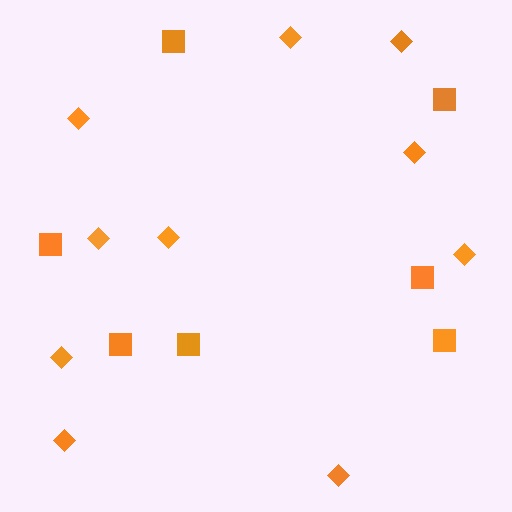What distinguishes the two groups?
There are 2 groups: one group of squares (7) and one group of diamonds (10).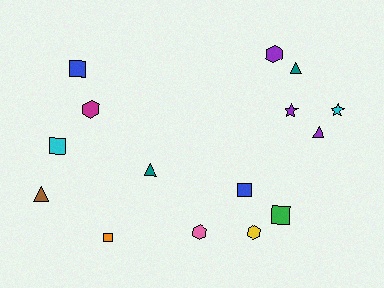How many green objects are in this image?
There is 1 green object.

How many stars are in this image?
There are 2 stars.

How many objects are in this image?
There are 15 objects.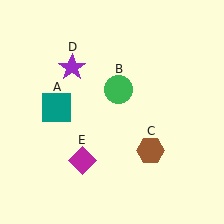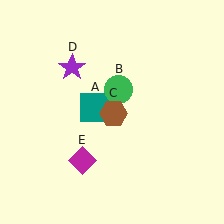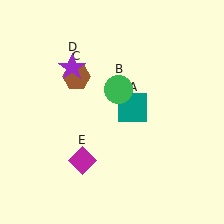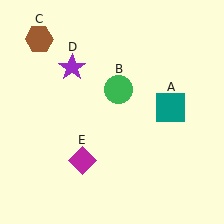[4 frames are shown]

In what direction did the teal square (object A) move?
The teal square (object A) moved right.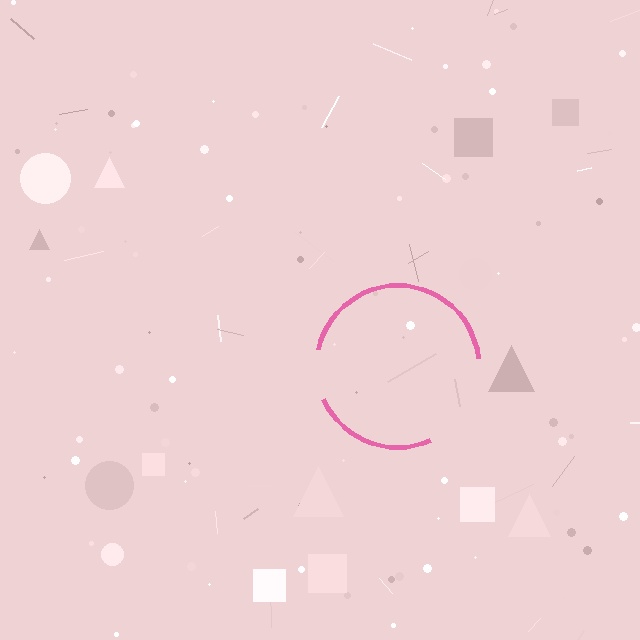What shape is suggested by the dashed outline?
The dashed outline suggests a circle.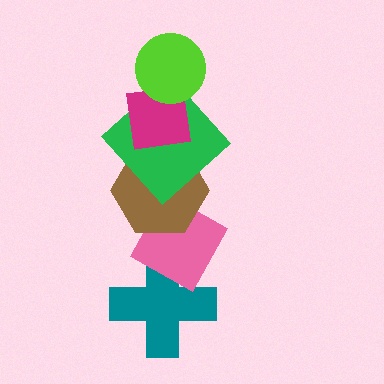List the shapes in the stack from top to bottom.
From top to bottom: the lime circle, the magenta square, the green diamond, the brown hexagon, the pink diamond, the teal cross.